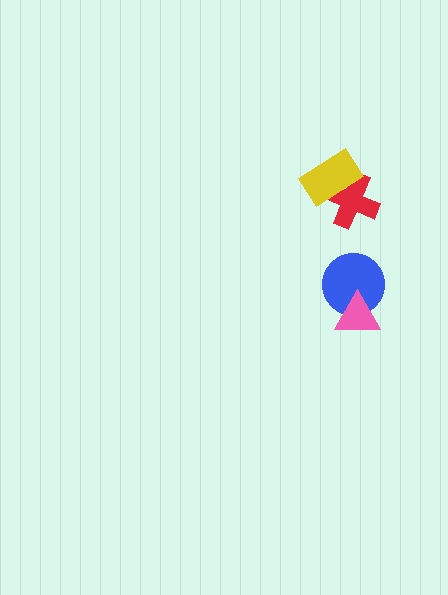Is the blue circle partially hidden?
Yes, it is partially covered by another shape.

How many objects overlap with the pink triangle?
1 object overlaps with the pink triangle.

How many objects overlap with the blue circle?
1 object overlaps with the blue circle.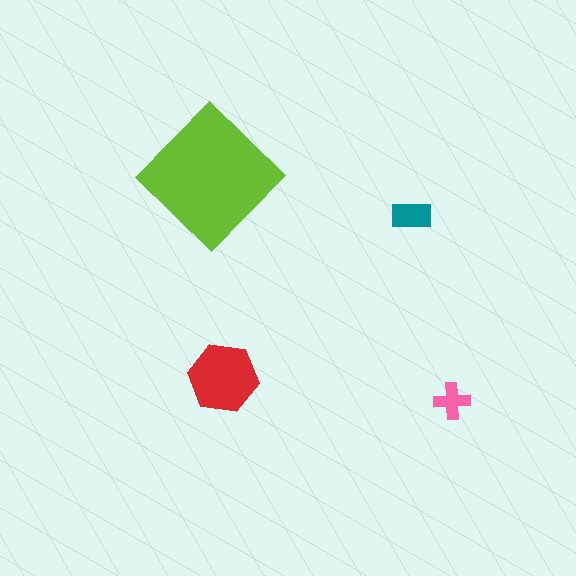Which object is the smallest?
The pink cross.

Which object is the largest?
The lime diamond.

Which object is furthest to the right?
The pink cross is rightmost.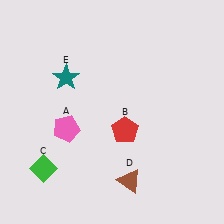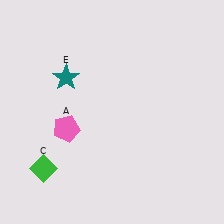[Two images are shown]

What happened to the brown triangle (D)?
The brown triangle (D) was removed in Image 2. It was in the bottom-right area of Image 1.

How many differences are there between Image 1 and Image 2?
There are 2 differences between the two images.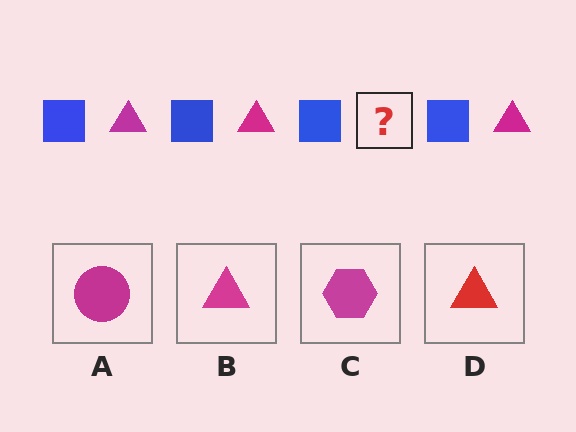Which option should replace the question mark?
Option B.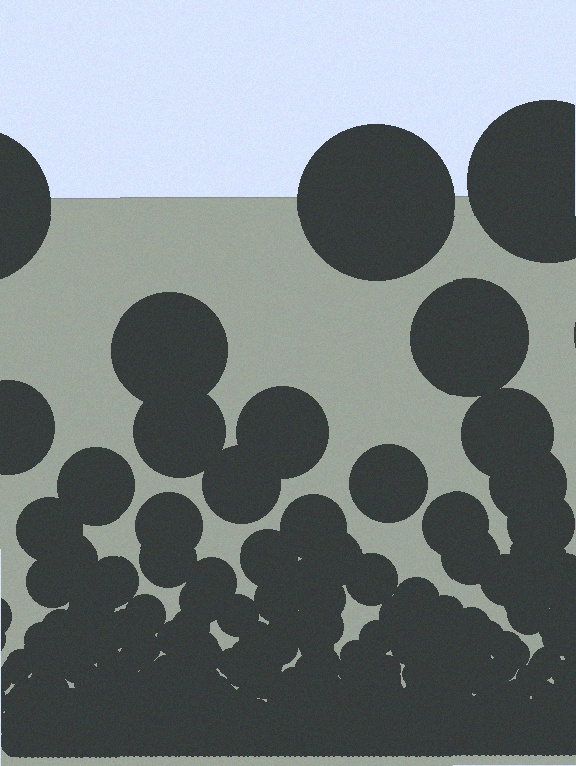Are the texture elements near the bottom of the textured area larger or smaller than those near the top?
Smaller. The gradient is inverted — elements near the bottom are smaller and denser.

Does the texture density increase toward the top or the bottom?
Density increases toward the bottom.